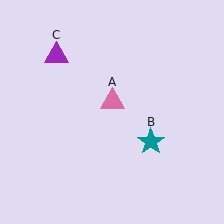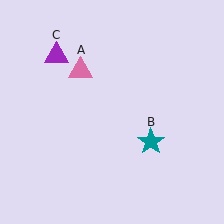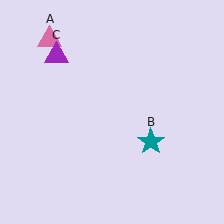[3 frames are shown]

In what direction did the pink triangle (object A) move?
The pink triangle (object A) moved up and to the left.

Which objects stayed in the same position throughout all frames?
Teal star (object B) and purple triangle (object C) remained stationary.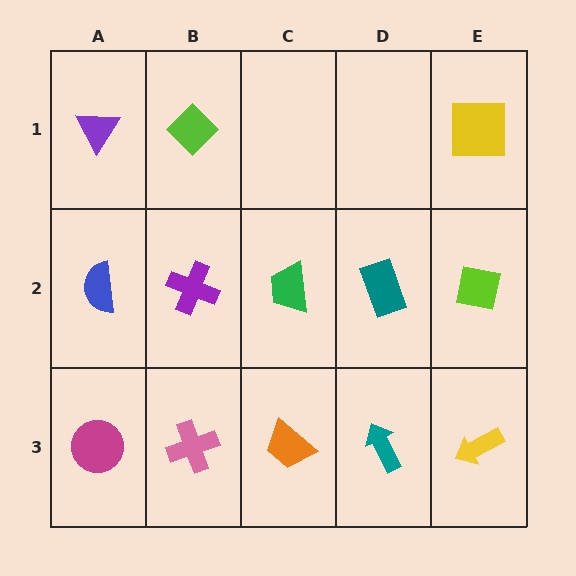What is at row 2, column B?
A purple cross.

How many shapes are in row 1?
3 shapes.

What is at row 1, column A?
A purple triangle.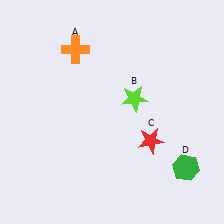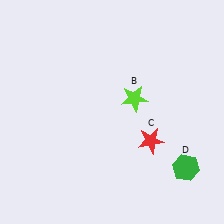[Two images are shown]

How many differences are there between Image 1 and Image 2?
There is 1 difference between the two images.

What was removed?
The orange cross (A) was removed in Image 2.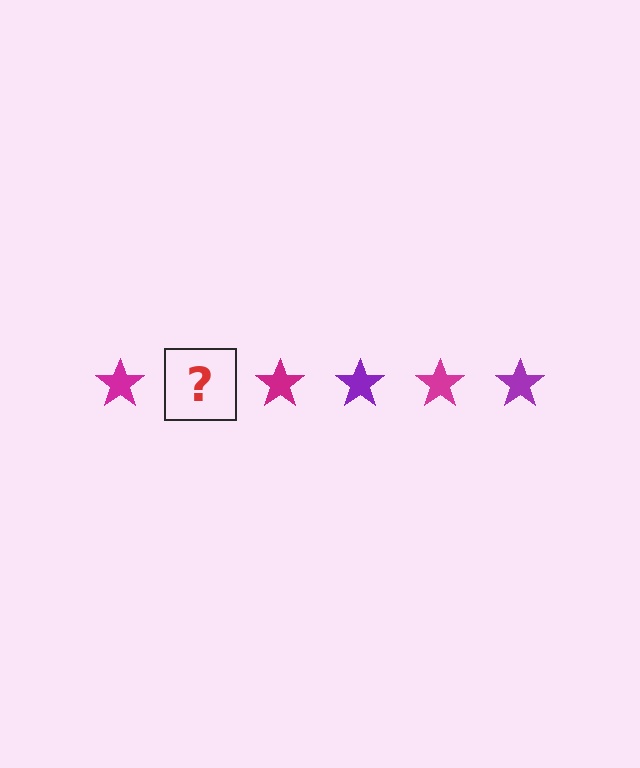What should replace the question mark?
The question mark should be replaced with a purple star.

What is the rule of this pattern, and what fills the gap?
The rule is that the pattern cycles through magenta, purple stars. The gap should be filled with a purple star.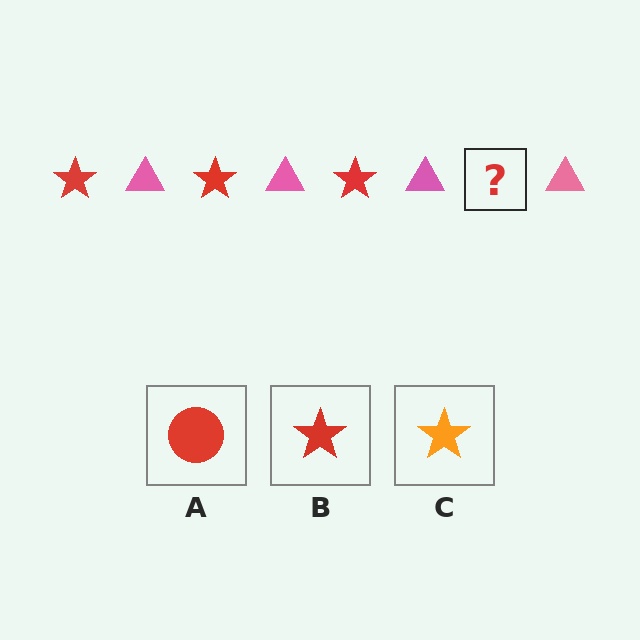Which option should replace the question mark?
Option B.